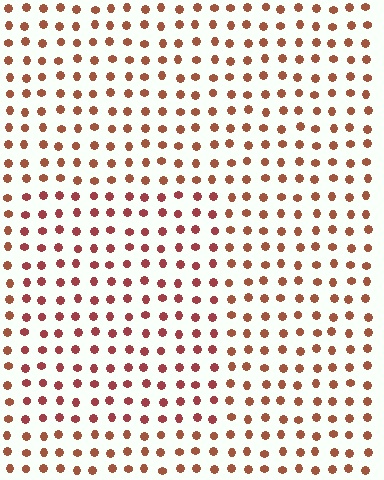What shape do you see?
I see a rectangle.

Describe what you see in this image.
The image is filled with small brown elements in a uniform arrangement. A rectangle-shaped region is visible where the elements are tinted to a slightly different hue, forming a subtle color boundary.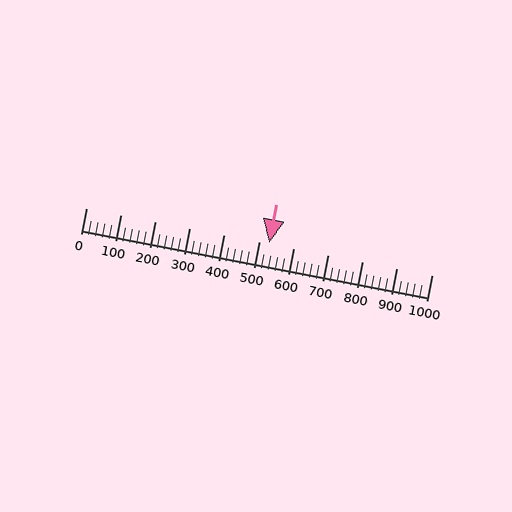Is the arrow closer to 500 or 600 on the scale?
The arrow is closer to 500.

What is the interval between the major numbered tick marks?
The major tick marks are spaced 100 units apart.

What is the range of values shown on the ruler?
The ruler shows values from 0 to 1000.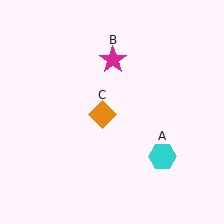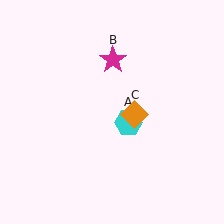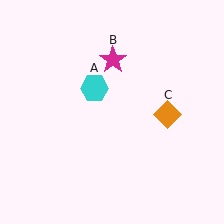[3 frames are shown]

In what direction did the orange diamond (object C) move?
The orange diamond (object C) moved right.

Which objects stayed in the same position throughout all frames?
Magenta star (object B) remained stationary.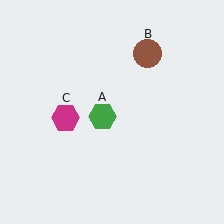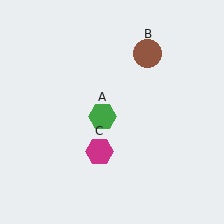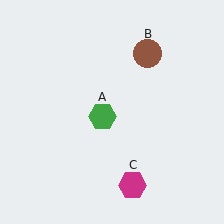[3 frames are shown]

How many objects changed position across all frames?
1 object changed position: magenta hexagon (object C).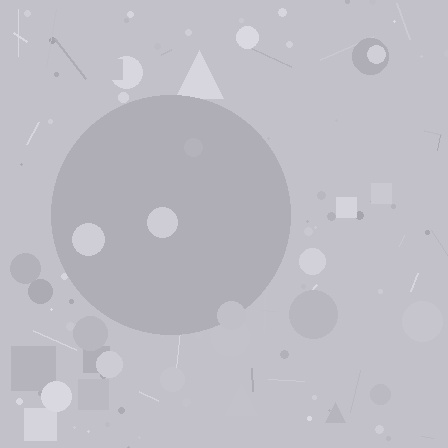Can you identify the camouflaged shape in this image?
The camouflaged shape is a circle.